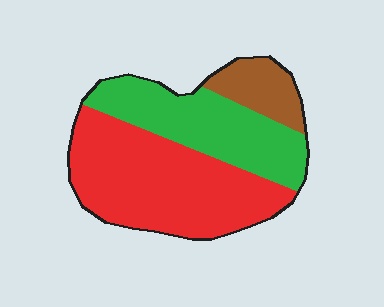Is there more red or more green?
Red.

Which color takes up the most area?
Red, at roughly 55%.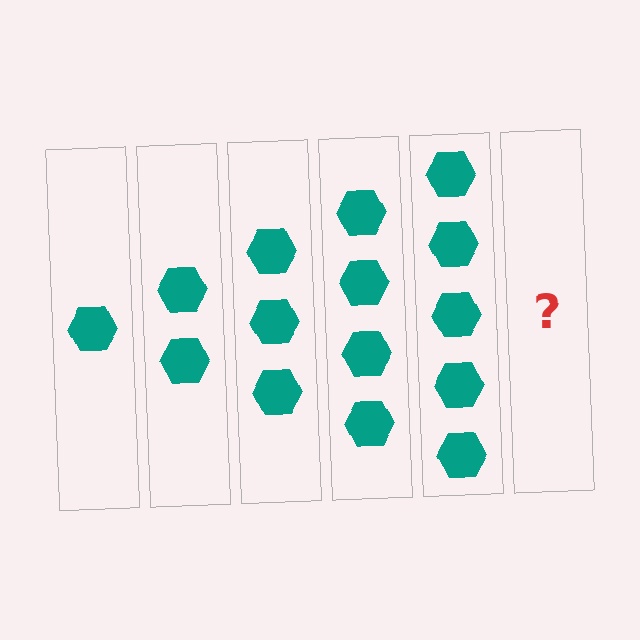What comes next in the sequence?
The next element should be 6 hexagons.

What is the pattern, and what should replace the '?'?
The pattern is that each step adds one more hexagon. The '?' should be 6 hexagons.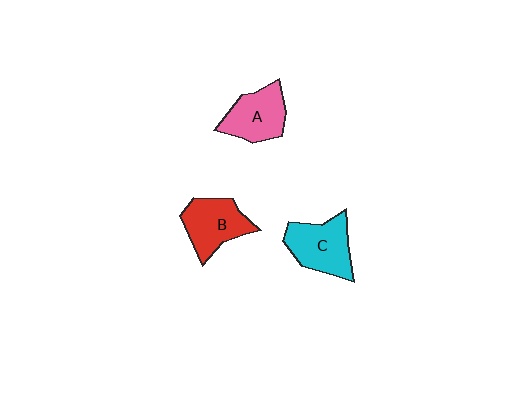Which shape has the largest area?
Shape C (cyan).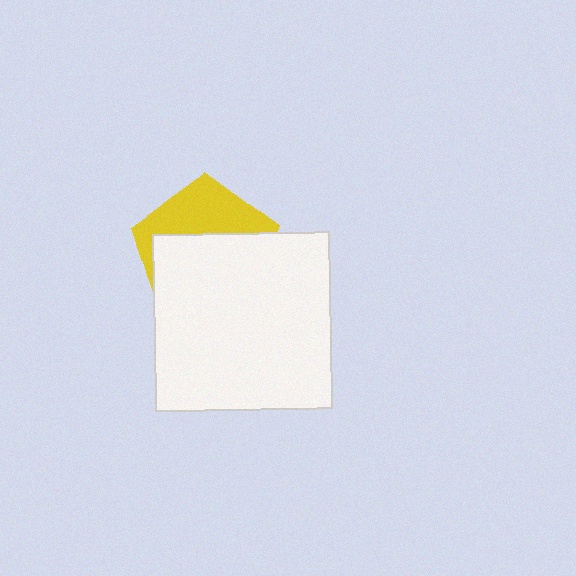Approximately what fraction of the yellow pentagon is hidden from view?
Roughly 62% of the yellow pentagon is hidden behind the white square.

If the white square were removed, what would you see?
You would see the complete yellow pentagon.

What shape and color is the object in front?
The object in front is a white square.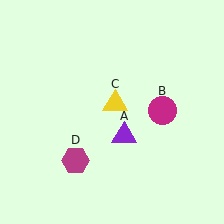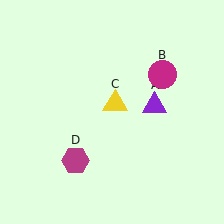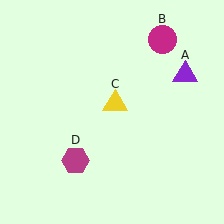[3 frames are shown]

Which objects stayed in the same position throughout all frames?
Yellow triangle (object C) and magenta hexagon (object D) remained stationary.